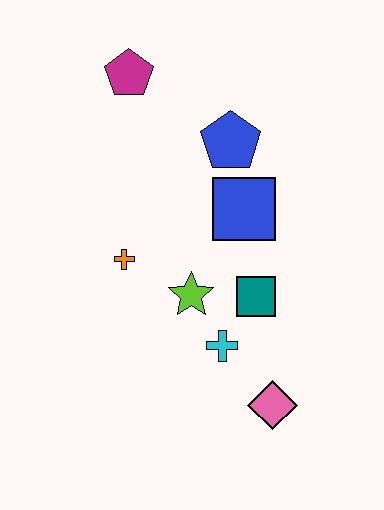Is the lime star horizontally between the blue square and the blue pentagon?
No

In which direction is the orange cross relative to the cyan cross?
The orange cross is to the left of the cyan cross.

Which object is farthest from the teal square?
The magenta pentagon is farthest from the teal square.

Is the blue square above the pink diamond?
Yes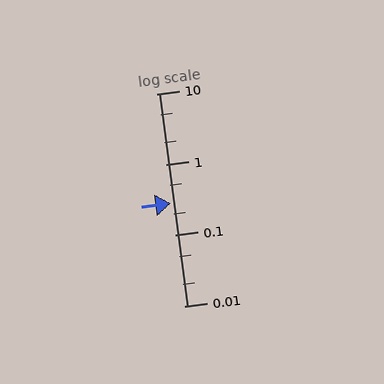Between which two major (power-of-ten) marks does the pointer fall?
The pointer is between 0.1 and 1.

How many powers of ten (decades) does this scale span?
The scale spans 3 decades, from 0.01 to 10.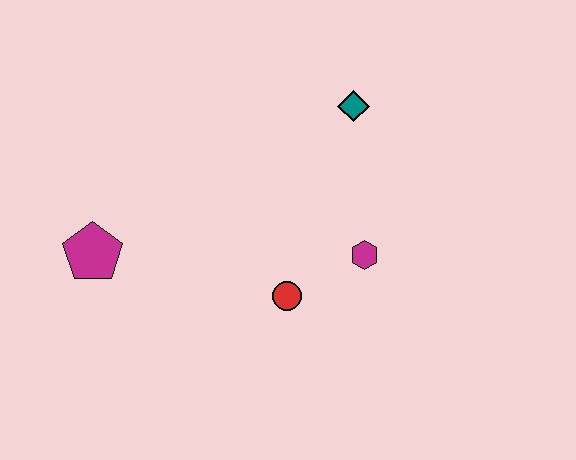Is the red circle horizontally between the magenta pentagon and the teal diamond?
Yes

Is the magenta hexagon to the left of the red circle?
No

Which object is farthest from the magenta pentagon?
The teal diamond is farthest from the magenta pentagon.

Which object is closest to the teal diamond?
The magenta hexagon is closest to the teal diamond.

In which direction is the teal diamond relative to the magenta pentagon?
The teal diamond is to the right of the magenta pentagon.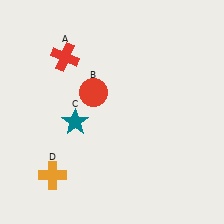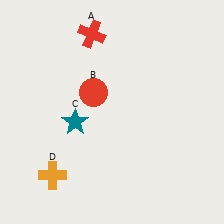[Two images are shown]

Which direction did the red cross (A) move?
The red cross (A) moved right.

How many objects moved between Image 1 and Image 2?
1 object moved between the two images.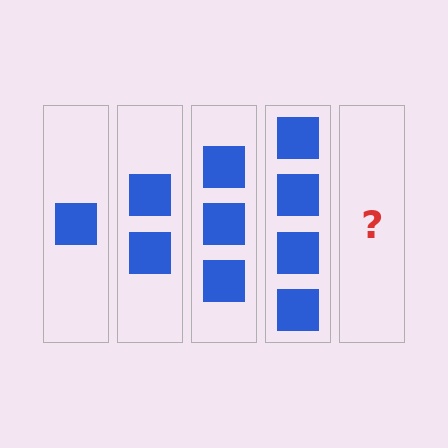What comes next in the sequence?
The next element should be 5 squares.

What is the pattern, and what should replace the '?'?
The pattern is that each step adds one more square. The '?' should be 5 squares.